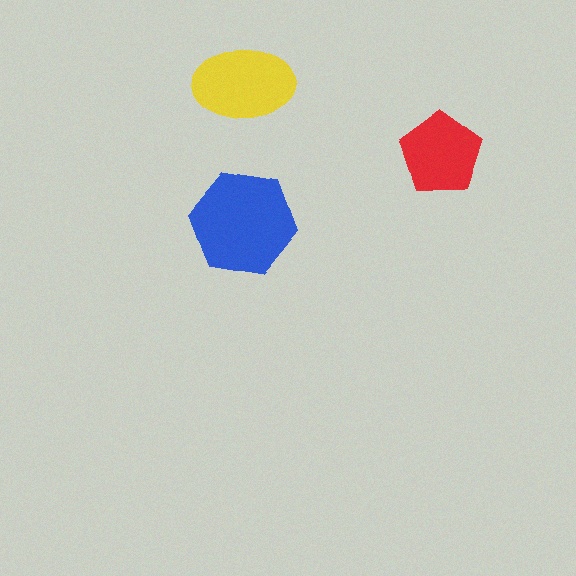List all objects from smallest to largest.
The red pentagon, the yellow ellipse, the blue hexagon.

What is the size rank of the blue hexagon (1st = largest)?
1st.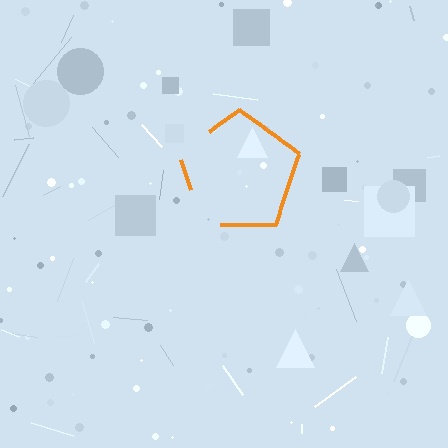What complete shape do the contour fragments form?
The contour fragments form a pentagon.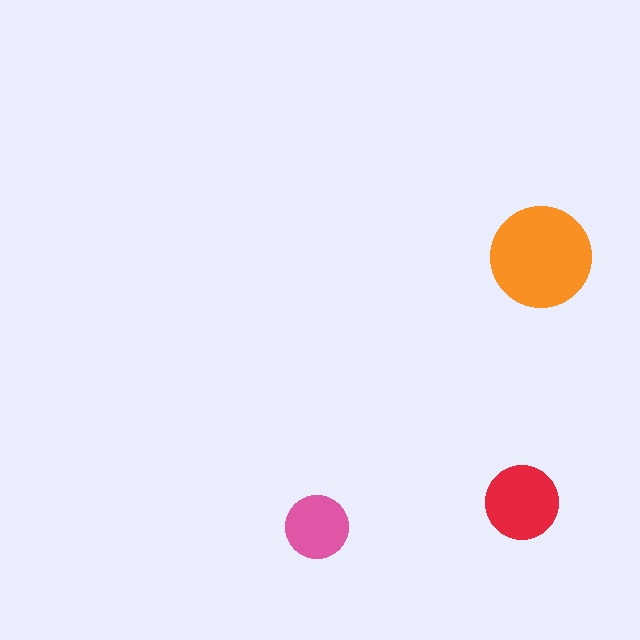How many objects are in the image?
There are 3 objects in the image.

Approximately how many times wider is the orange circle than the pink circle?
About 1.5 times wider.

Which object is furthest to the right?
The orange circle is rightmost.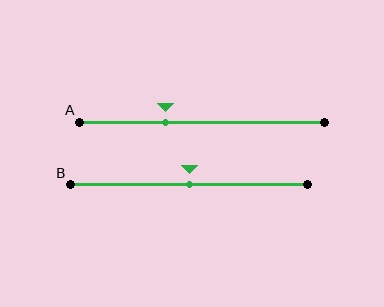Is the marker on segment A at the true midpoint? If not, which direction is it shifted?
No, the marker on segment A is shifted to the left by about 15% of the segment length.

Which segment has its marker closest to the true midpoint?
Segment B has its marker closest to the true midpoint.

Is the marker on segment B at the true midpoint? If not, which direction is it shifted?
Yes, the marker on segment B is at the true midpoint.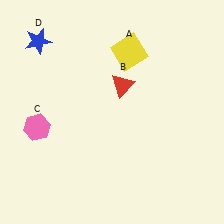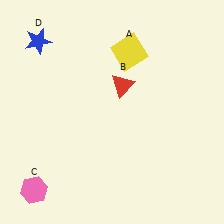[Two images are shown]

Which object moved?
The pink hexagon (C) moved down.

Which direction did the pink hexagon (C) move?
The pink hexagon (C) moved down.